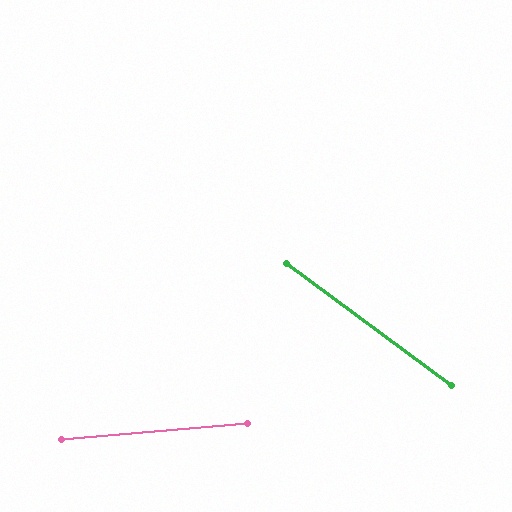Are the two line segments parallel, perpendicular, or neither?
Neither parallel nor perpendicular — they differ by about 41°.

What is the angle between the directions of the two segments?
Approximately 41 degrees.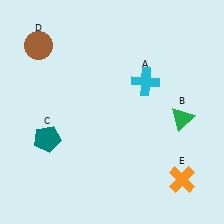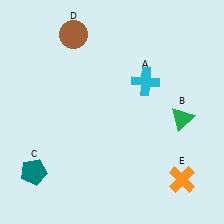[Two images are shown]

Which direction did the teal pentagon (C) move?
The teal pentagon (C) moved down.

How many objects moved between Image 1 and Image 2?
2 objects moved between the two images.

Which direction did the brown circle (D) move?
The brown circle (D) moved right.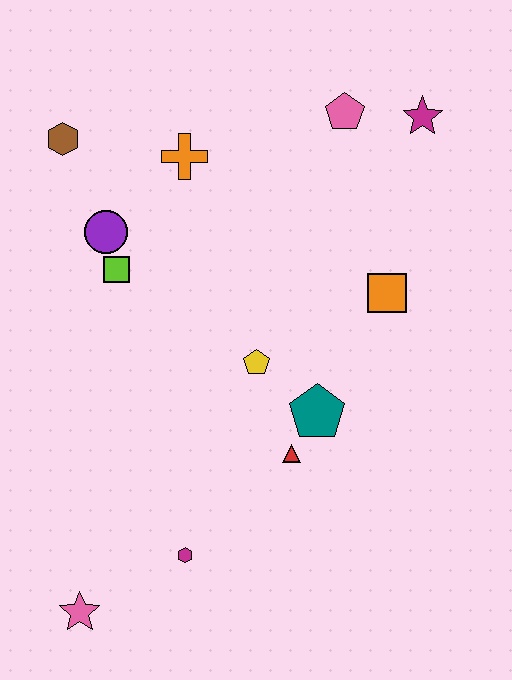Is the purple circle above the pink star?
Yes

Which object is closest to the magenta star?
The pink pentagon is closest to the magenta star.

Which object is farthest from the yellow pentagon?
The pink star is farthest from the yellow pentagon.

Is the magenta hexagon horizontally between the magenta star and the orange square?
No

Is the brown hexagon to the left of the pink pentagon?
Yes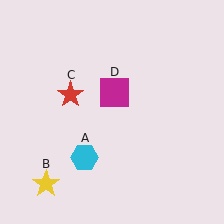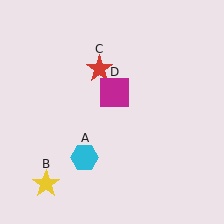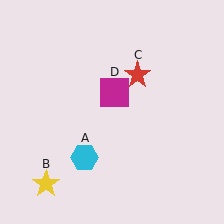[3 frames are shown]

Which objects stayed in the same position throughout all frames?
Cyan hexagon (object A) and yellow star (object B) and magenta square (object D) remained stationary.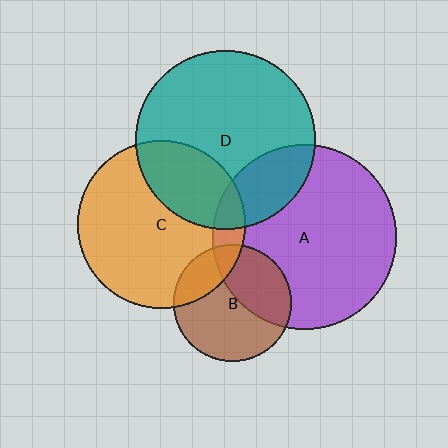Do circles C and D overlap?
Yes.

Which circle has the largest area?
Circle A (purple).